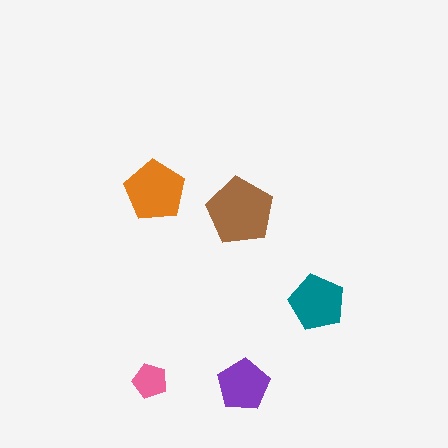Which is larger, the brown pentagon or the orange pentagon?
The brown one.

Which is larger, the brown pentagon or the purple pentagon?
The brown one.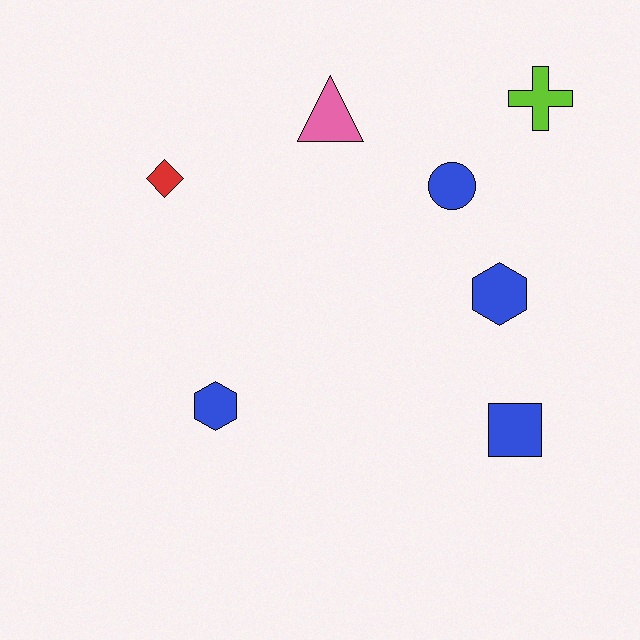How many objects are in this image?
There are 7 objects.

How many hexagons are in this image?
There are 2 hexagons.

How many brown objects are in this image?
There are no brown objects.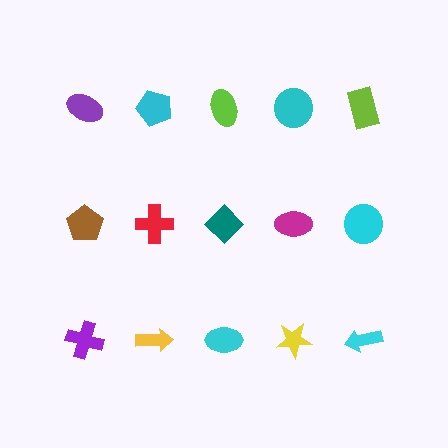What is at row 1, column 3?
A lime ellipse.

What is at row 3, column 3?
A cyan ellipse.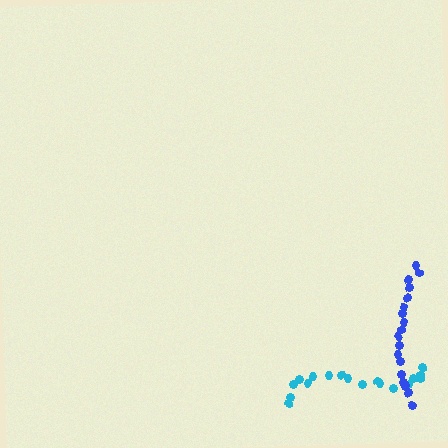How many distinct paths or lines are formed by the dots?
There are 2 distinct paths.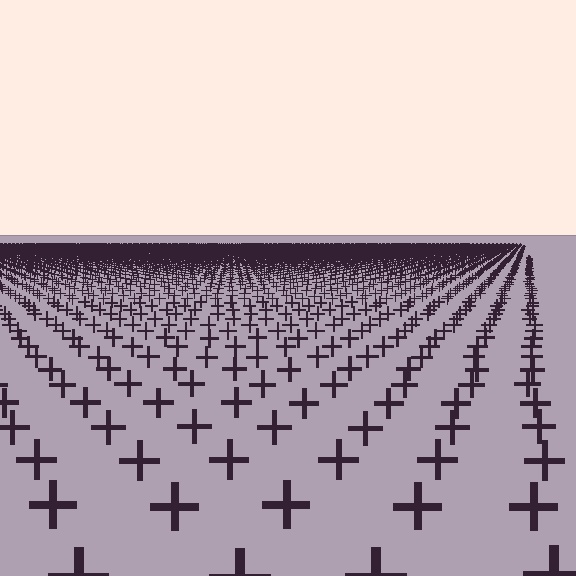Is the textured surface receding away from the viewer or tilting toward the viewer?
The surface is receding away from the viewer. Texture elements get smaller and denser toward the top.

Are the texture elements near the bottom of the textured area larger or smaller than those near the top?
Larger. Near the bottom, elements are closer to the viewer and appear at a bigger on-screen size.